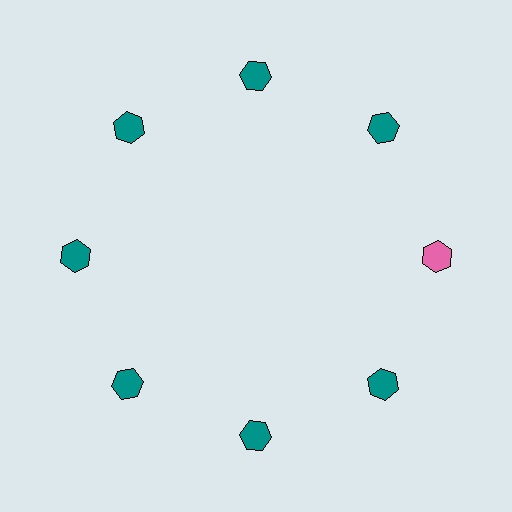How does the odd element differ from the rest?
It has a different color: pink instead of teal.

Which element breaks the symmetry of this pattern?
The pink hexagon at roughly the 3 o'clock position breaks the symmetry. All other shapes are teal hexagons.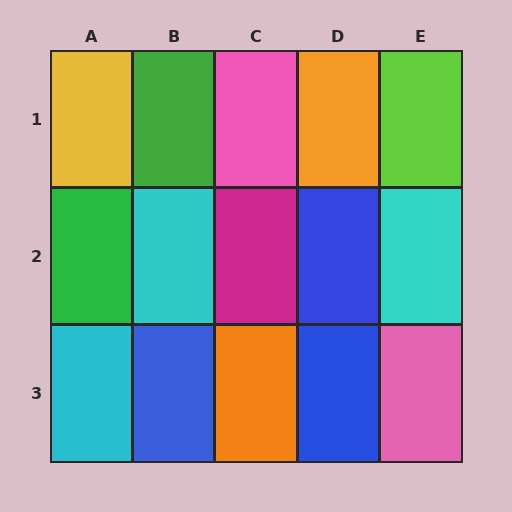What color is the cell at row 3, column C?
Orange.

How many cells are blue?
3 cells are blue.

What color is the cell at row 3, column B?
Blue.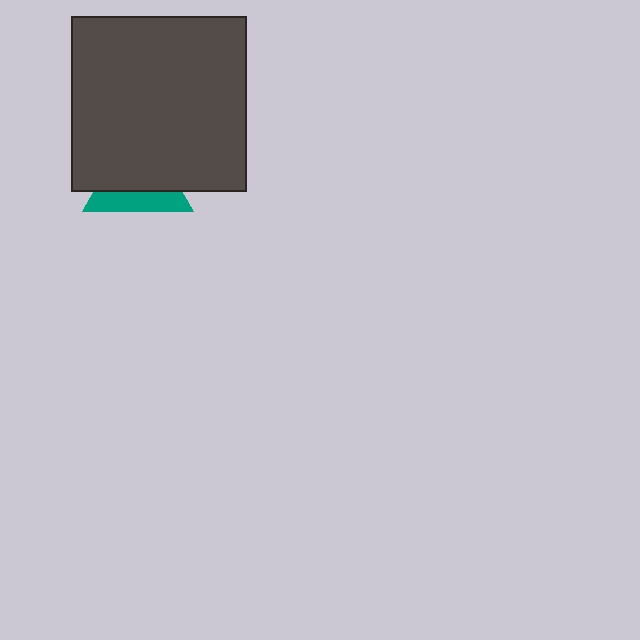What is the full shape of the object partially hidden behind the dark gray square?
The partially hidden object is a teal triangle.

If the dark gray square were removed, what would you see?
You would see the complete teal triangle.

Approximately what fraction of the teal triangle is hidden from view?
Roughly 63% of the teal triangle is hidden behind the dark gray square.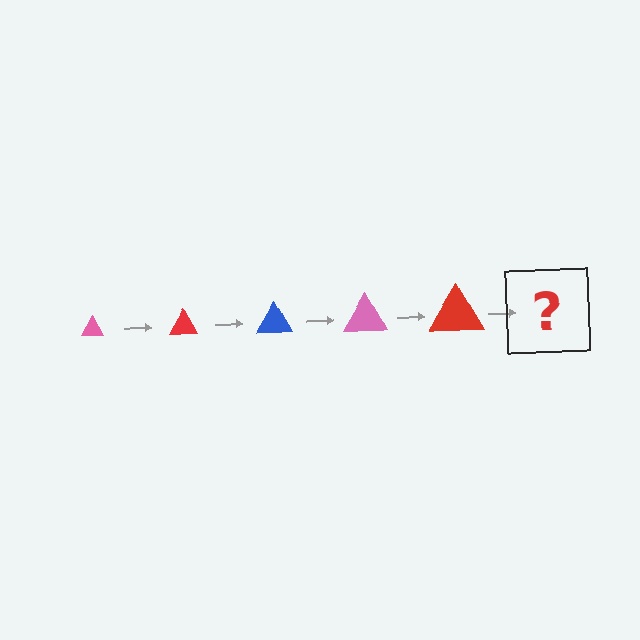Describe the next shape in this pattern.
It should be a blue triangle, larger than the previous one.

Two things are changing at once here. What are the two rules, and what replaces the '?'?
The two rules are that the triangle grows larger each step and the color cycles through pink, red, and blue. The '?' should be a blue triangle, larger than the previous one.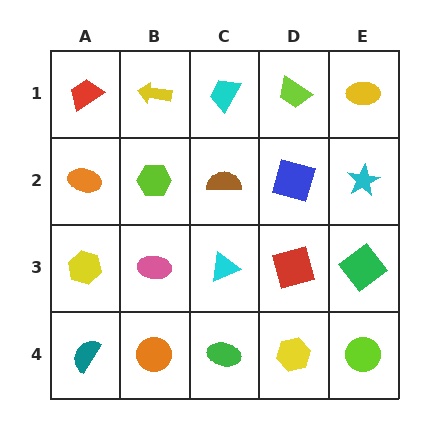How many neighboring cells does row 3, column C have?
4.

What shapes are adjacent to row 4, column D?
A red square (row 3, column D), a green ellipse (row 4, column C), a lime circle (row 4, column E).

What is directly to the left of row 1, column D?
A cyan trapezoid.